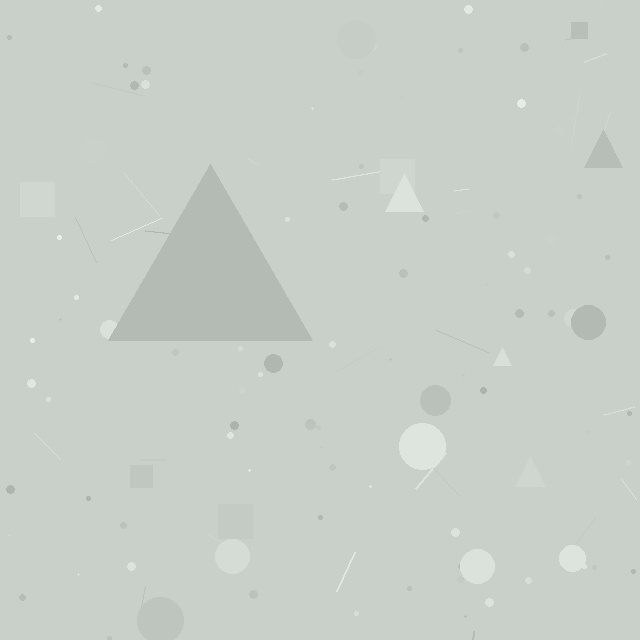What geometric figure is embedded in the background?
A triangle is embedded in the background.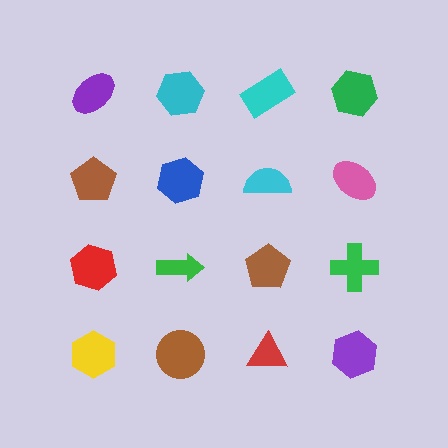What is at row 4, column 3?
A red triangle.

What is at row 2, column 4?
A pink ellipse.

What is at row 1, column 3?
A cyan rectangle.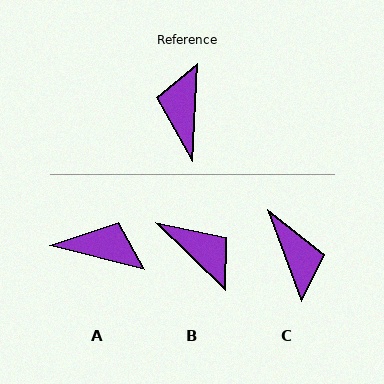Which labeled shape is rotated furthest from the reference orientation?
C, about 156 degrees away.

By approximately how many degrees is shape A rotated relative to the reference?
Approximately 101 degrees clockwise.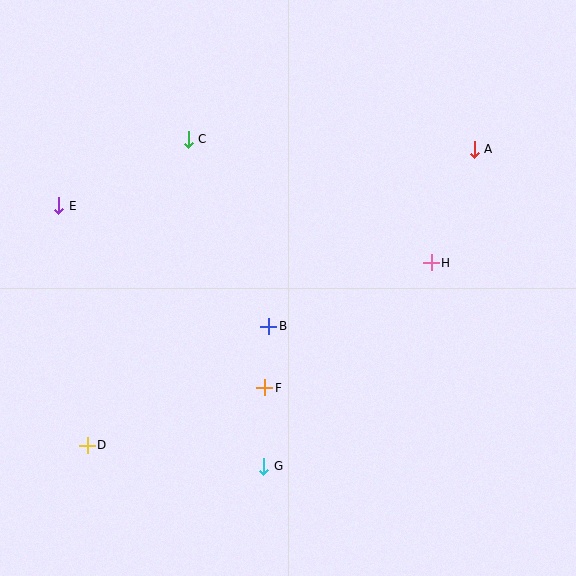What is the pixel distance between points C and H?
The distance between C and H is 273 pixels.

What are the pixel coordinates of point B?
Point B is at (269, 326).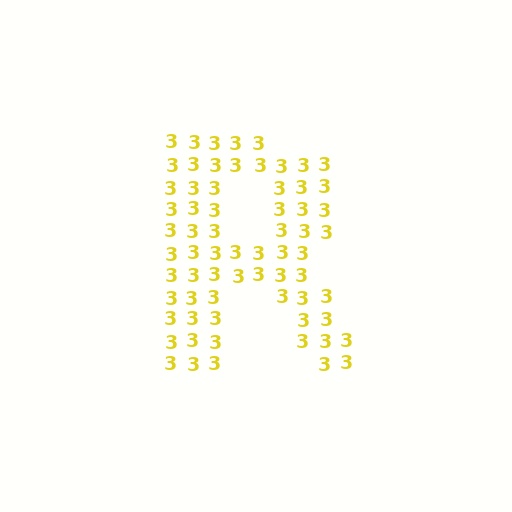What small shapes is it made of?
It is made of small digit 3's.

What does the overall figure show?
The overall figure shows the letter R.